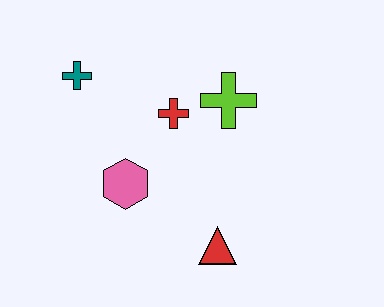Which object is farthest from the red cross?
The red triangle is farthest from the red cross.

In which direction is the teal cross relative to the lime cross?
The teal cross is to the left of the lime cross.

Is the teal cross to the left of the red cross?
Yes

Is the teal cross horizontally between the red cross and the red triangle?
No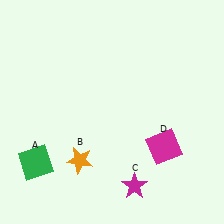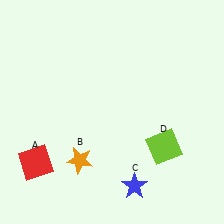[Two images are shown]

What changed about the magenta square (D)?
In Image 1, D is magenta. In Image 2, it changed to lime.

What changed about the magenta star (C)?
In Image 1, C is magenta. In Image 2, it changed to blue.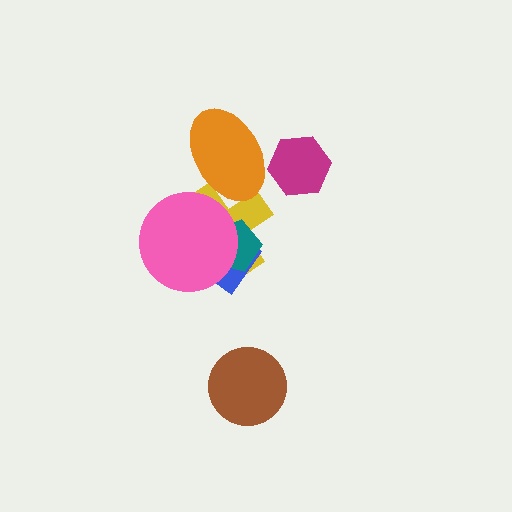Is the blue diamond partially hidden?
Yes, it is partially covered by another shape.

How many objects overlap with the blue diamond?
3 objects overlap with the blue diamond.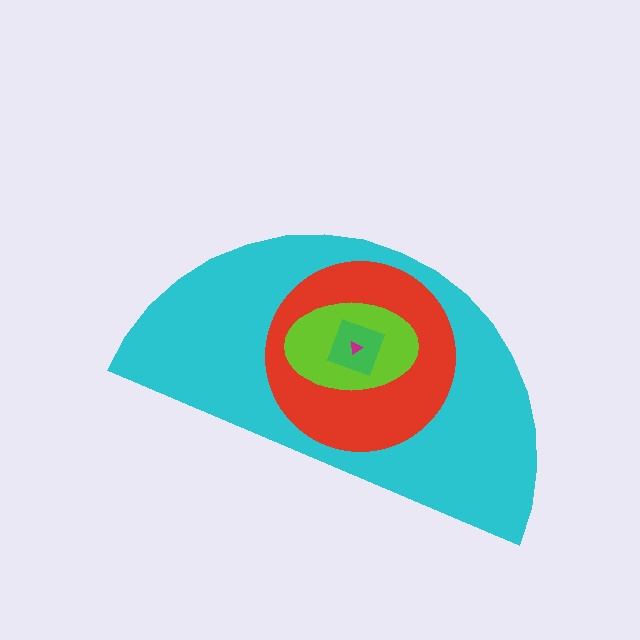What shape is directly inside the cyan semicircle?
The red circle.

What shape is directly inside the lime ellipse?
The green diamond.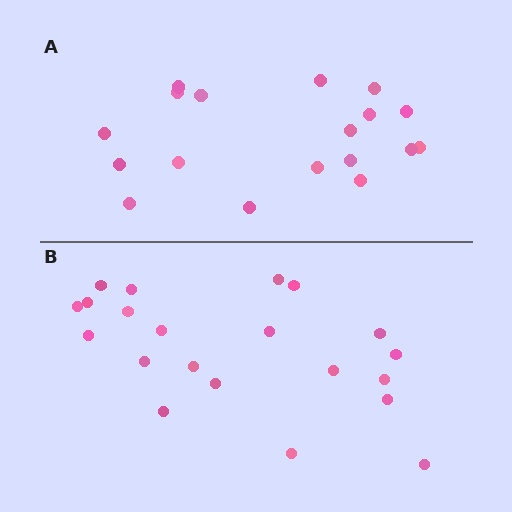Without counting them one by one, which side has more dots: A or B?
Region B (the bottom region) has more dots.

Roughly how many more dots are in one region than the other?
Region B has just a few more — roughly 2 or 3 more dots than region A.